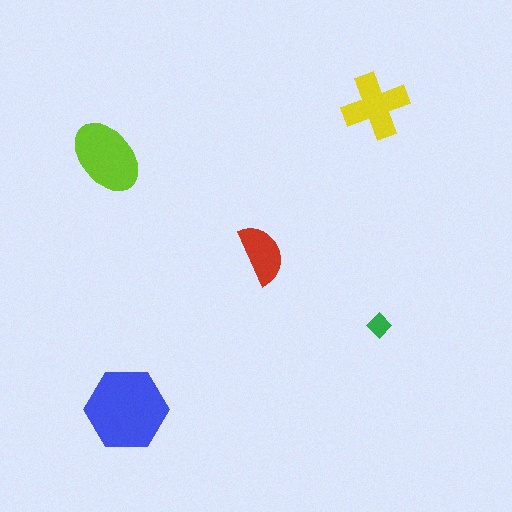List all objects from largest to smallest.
The blue hexagon, the lime ellipse, the yellow cross, the red semicircle, the green diamond.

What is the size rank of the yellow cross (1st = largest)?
3rd.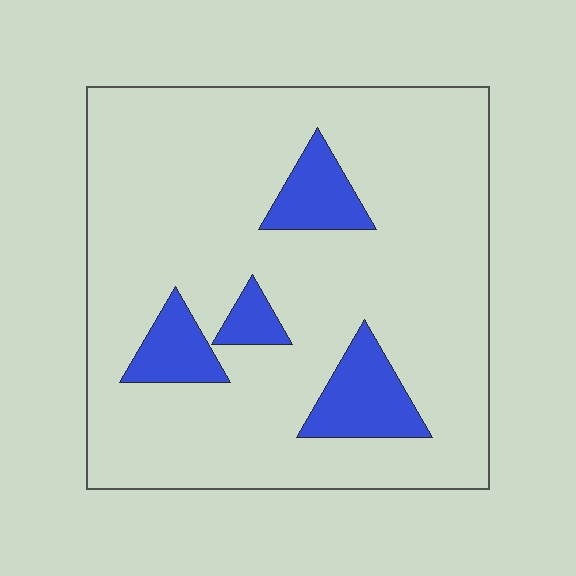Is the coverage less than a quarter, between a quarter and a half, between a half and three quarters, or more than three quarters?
Less than a quarter.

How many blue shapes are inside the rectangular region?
4.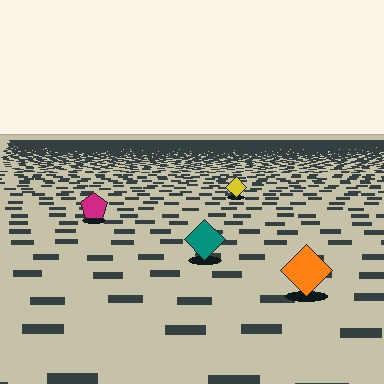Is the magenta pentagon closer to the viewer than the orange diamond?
No. The orange diamond is closer — you can tell from the texture gradient: the ground texture is coarser near it.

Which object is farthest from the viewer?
The yellow diamond is farthest from the viewer. It appears smaller and the ground texture around it is denser.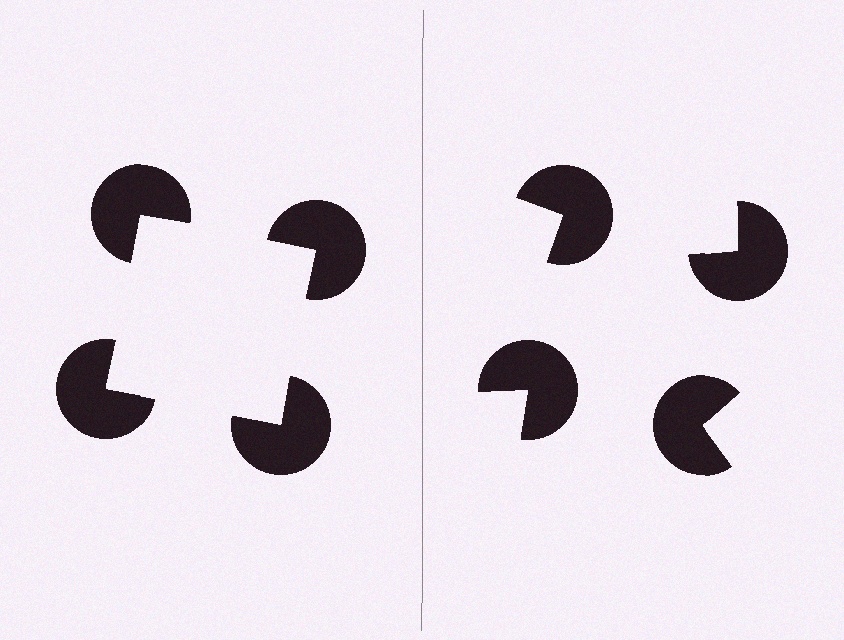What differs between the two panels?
The pac-man discs are positioned identically on both sides; only the wedge orientations differ. On the left they align to a square; on the right they are misaligned.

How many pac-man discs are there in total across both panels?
8 — 4 on each side.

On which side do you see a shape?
An illusory square appears on the left side. On the right side the wedge cuts are rotated, so no coherent shape forms.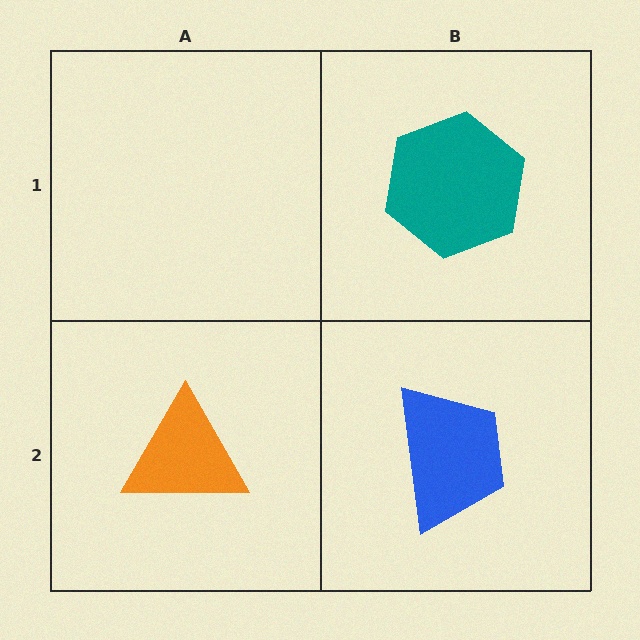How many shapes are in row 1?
1 shape.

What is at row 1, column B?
A teal hexagon.